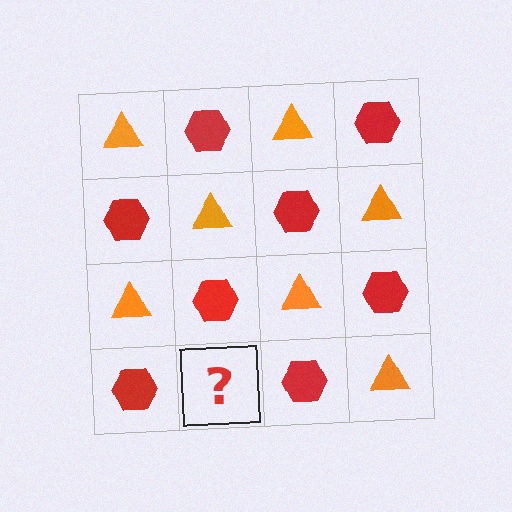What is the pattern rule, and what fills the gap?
The rule is that it alternates orange triangle and red hexagon in a checkerboard pattern. The gap should be filled with an orange triangle.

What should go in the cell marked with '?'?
The missing cell should contain an orange triangle.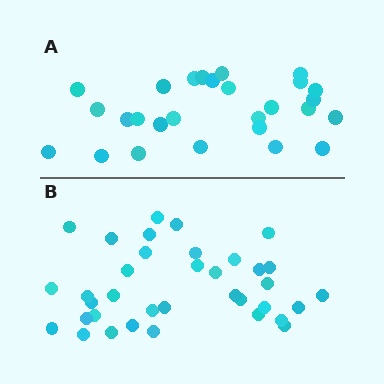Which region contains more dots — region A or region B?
Region B (the bottom region) has more dots.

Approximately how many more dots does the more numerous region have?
Region B has roughly 8 or so more dots than region A.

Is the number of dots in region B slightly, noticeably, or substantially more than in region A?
Region B has noticeably more, but not dramatically so. The ratio is roughly 1.3 to 1.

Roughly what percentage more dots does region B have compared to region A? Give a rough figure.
About 35% more.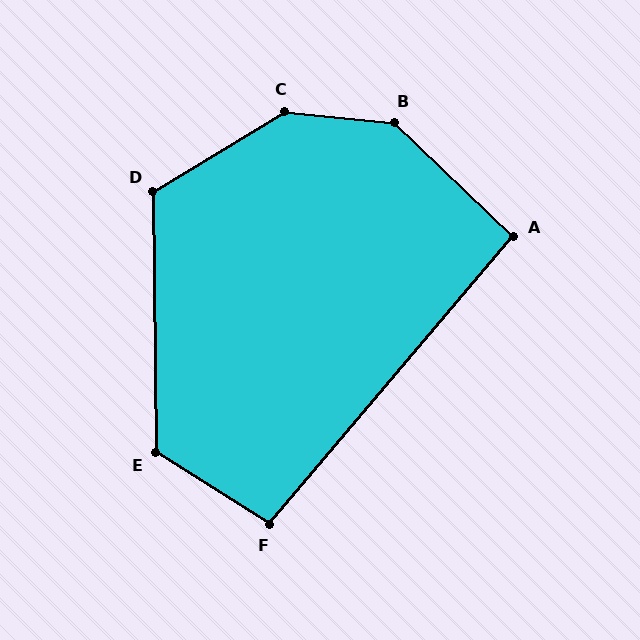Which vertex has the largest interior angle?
C, at approximately 143 degrees.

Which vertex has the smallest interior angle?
A, at approximately 93 degrees.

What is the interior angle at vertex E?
Approximately 123 degrees (obtuse).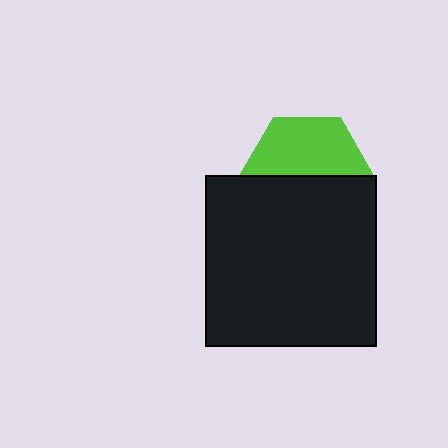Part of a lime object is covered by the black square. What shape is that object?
It is a hexagon.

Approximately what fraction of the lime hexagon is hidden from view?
Roughly 50% of the lime hexagon is hidden behind the black square.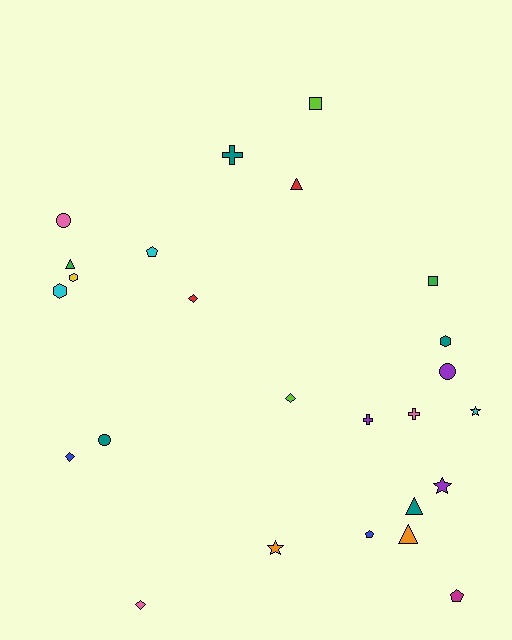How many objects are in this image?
There are 25 objects.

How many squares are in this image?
There are 2 squares.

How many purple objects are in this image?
There are 3 purple objects.